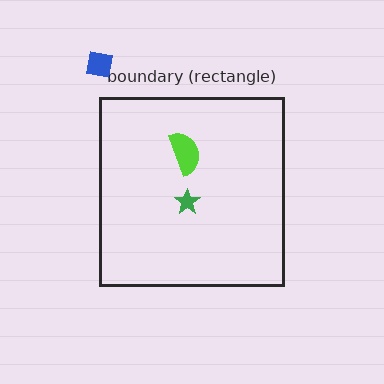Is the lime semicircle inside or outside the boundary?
Inside.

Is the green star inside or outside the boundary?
Inside.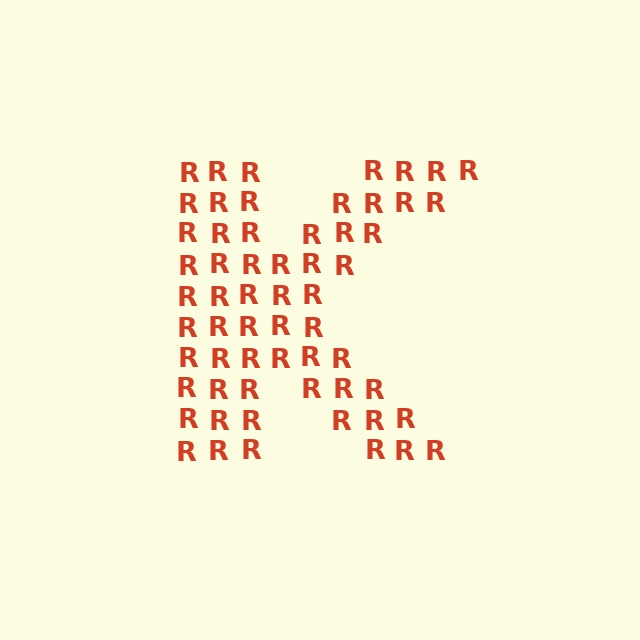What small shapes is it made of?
It is made of small letter R's.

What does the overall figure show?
The overall figure shows the letter K.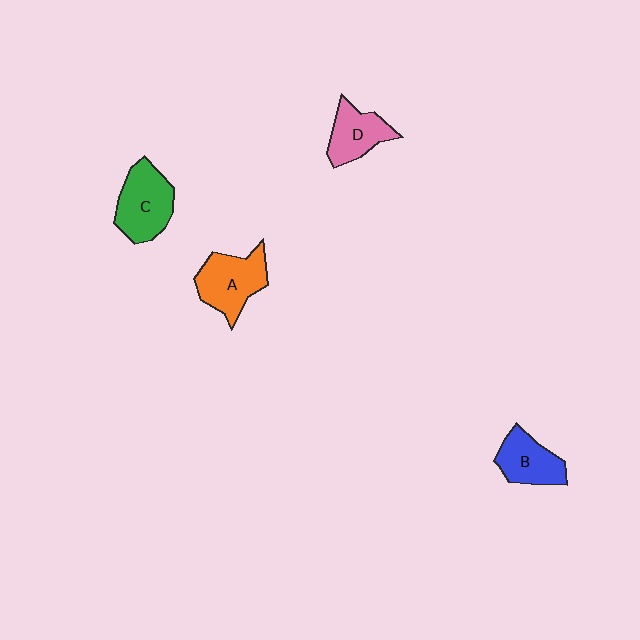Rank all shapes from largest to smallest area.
From largest to smallest: C (green), A (orange), B (blue), D (pink).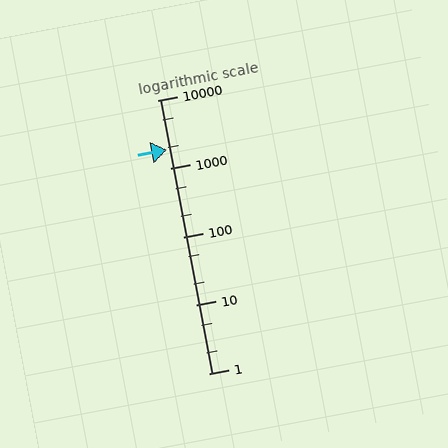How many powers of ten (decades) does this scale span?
The scale spans 4 decades, from 1 to 10000.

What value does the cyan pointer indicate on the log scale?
The pointer indicates approximately 1900.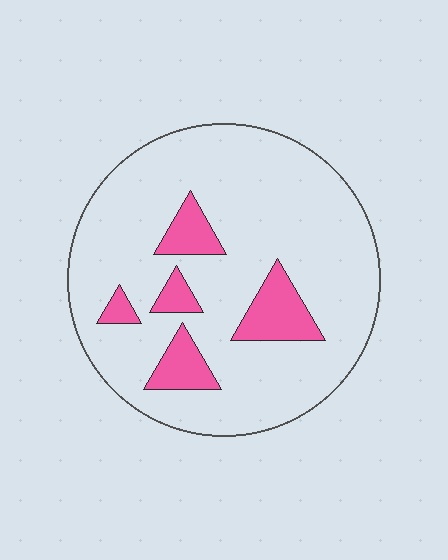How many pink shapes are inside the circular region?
5.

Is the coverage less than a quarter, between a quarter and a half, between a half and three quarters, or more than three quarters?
Less than a quarter.